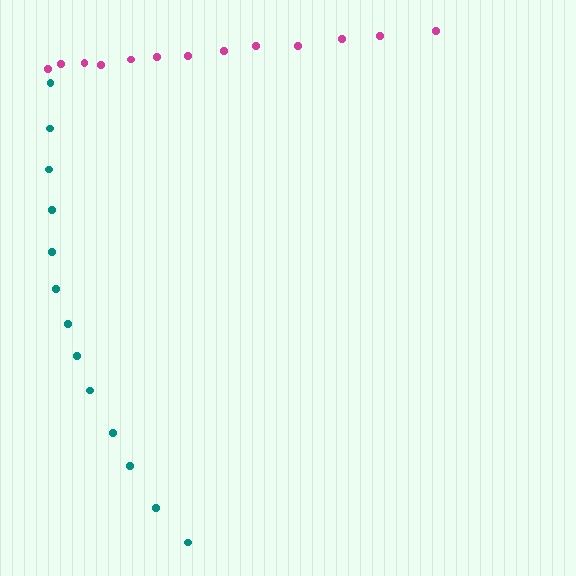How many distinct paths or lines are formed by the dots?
There are 2 distinct paths.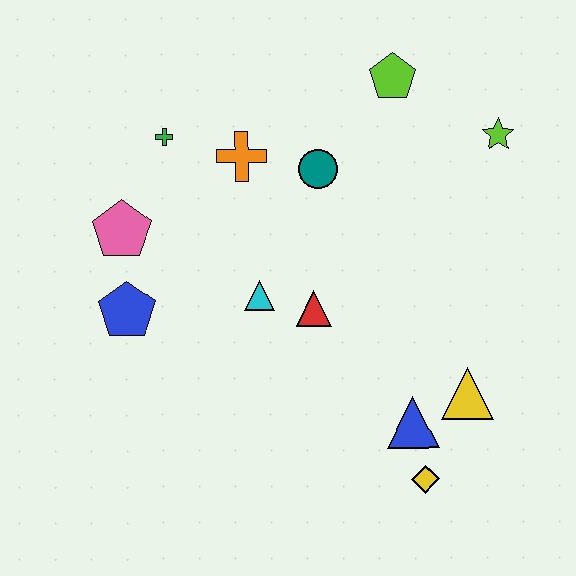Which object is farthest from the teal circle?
The yellow diamond is farthest from the teal circle.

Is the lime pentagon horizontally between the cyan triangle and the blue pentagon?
No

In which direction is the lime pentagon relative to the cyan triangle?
The lime pentagon is above the cyan triangle.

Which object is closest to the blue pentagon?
The pink pentagon is closest to the blue pentagon.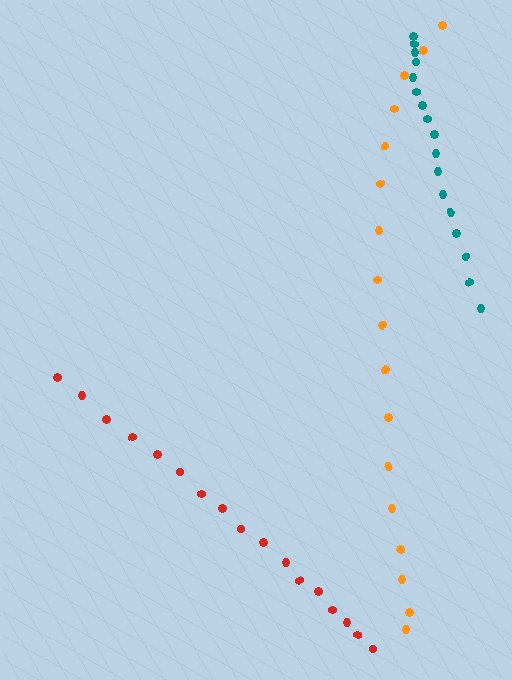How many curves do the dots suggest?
There are 3 distinct paths.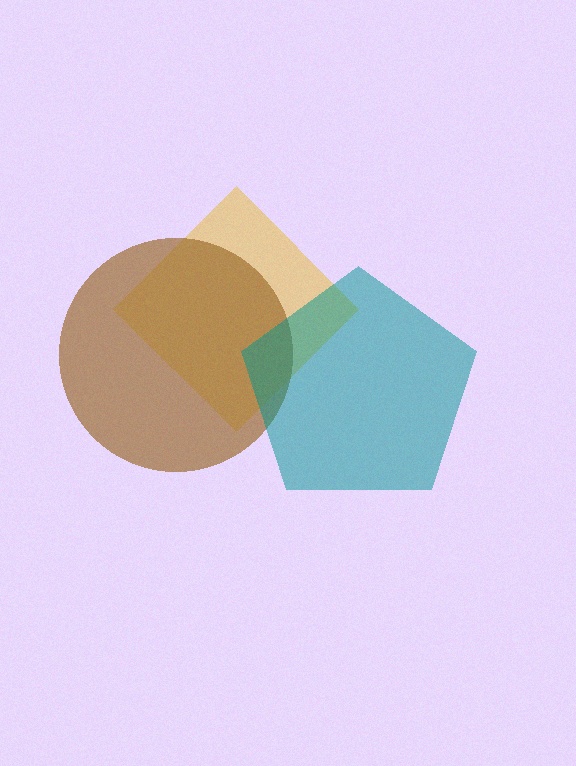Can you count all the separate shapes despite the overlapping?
Yes, there are 3 separate shapes.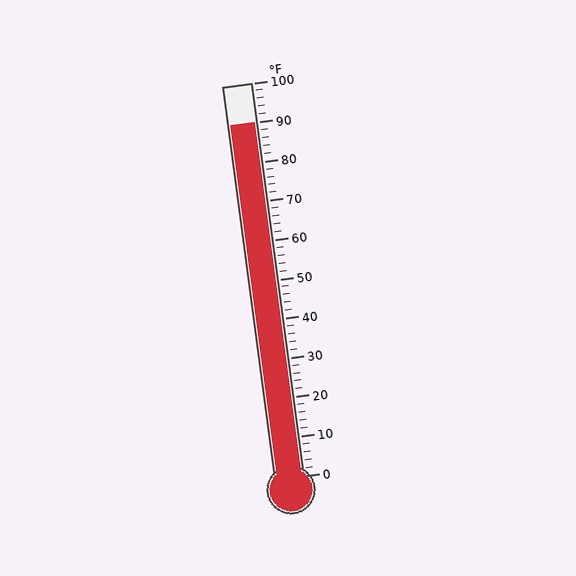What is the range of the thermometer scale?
The thermometer scale ranges from 0°F to 100°F.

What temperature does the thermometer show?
The thermometer shows approximately 90°F.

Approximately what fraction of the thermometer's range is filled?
The thermometer is filled to approximately 90% of its range.